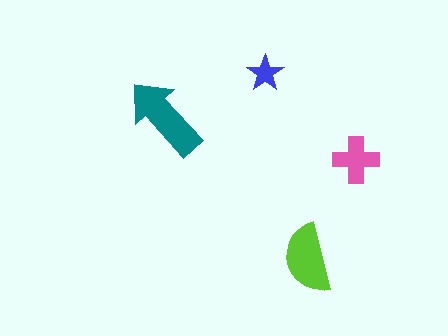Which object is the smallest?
The blue star.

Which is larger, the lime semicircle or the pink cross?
The lime semicircle.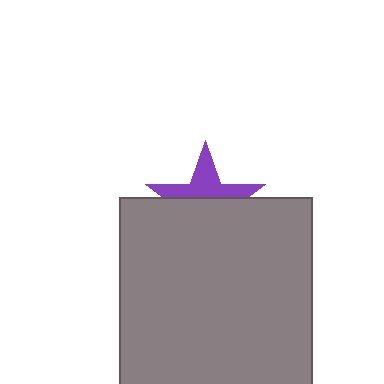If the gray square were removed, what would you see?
You would see the complete purple star.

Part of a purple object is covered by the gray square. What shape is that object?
It is a star.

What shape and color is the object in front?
The object in front is a gray square.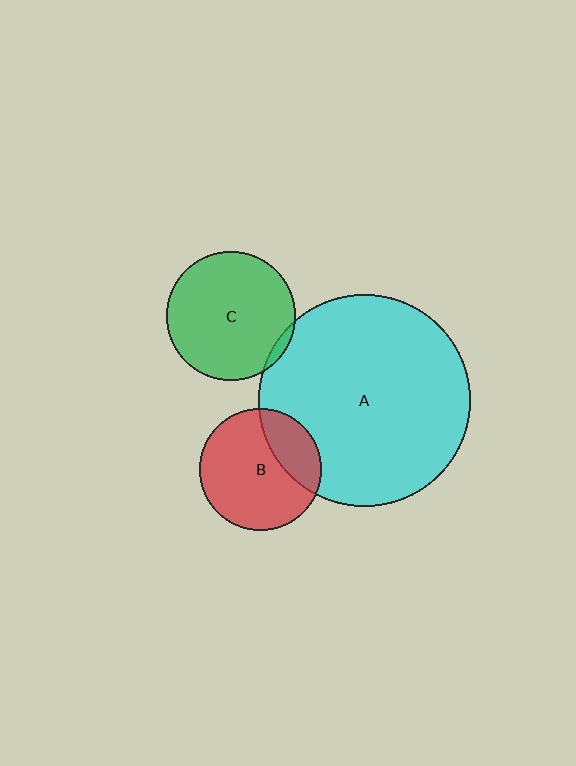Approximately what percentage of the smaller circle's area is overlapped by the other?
Approximately 5%.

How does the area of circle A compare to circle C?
Approximately 2.7 times.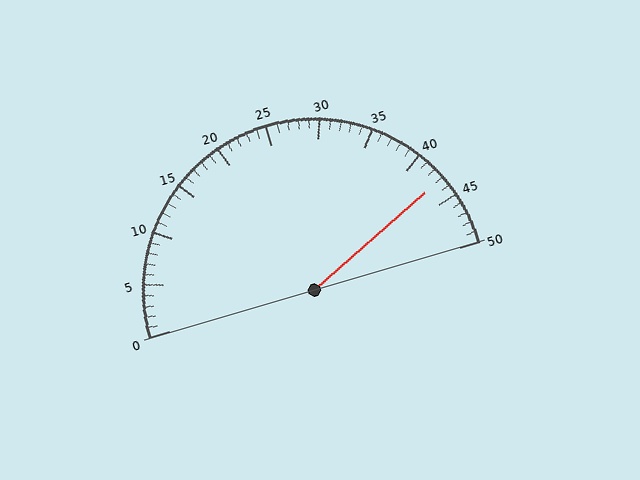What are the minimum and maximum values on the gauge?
The gauge ranges from 0 to 50.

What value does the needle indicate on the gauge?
The needle indicates approximately 43.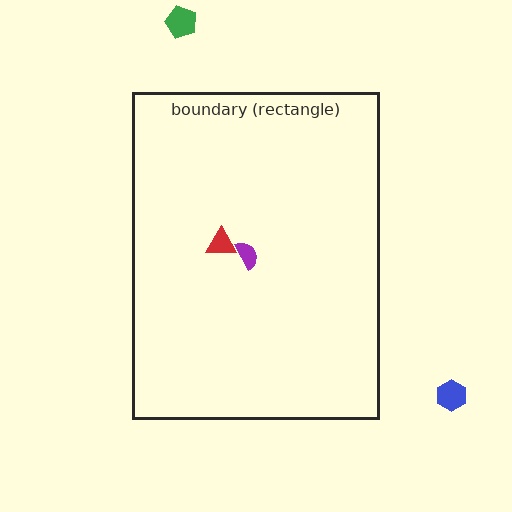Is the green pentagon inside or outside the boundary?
Outside.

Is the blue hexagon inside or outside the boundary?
Outside.